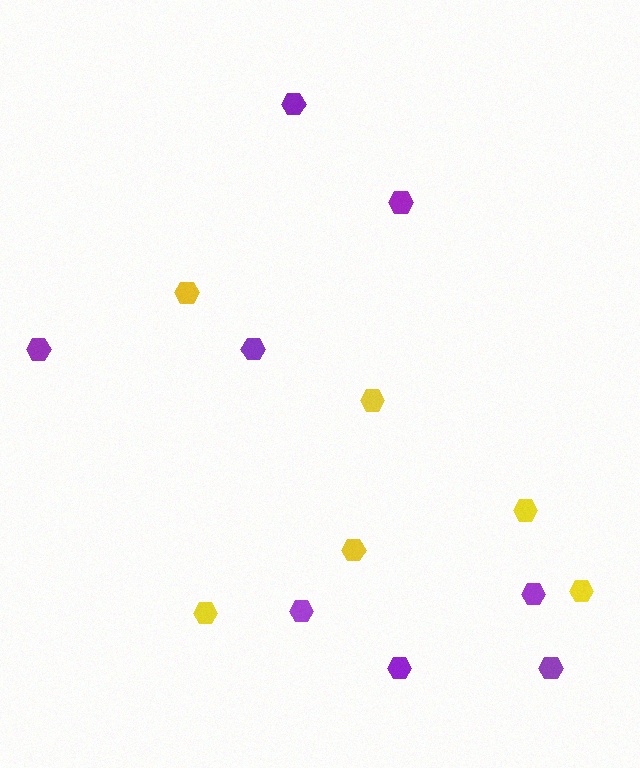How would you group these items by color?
There are 2 groups: one group of yellow hexagons (6) and one group of purple hexagons (8).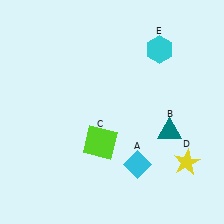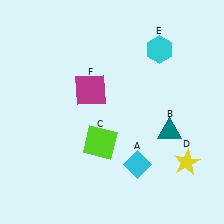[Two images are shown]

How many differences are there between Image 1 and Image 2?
There is 1 difference between the two images.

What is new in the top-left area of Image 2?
A magenta square (F) was added in the top-left area of Image 2.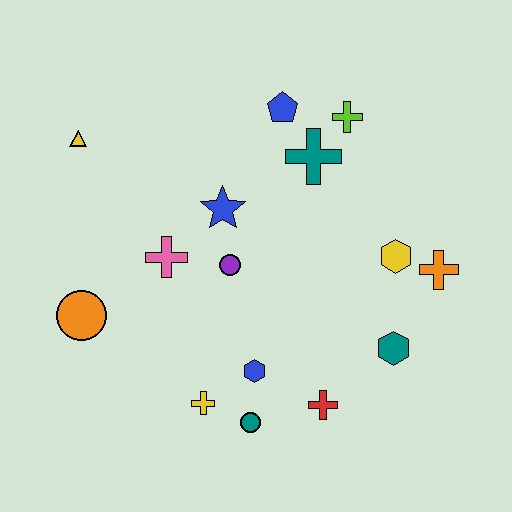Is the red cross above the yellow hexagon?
No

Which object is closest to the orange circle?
The pink cross is closest to the orange circle.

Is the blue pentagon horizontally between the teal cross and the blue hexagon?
Yes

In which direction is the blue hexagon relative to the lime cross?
The blue hexagon is below the lime cross.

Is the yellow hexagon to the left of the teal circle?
No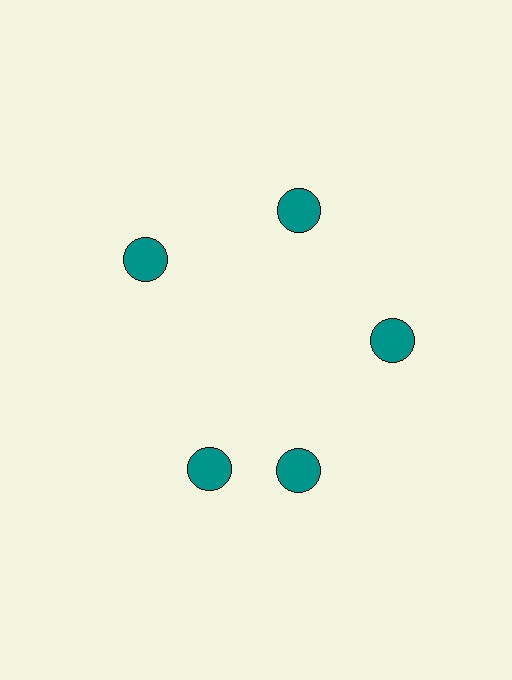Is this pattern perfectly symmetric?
No. The 5 teal circles are arranged in a ring, but one element near the 8 o'clock position is rotated out of alignment along the ring, breaking the 5-fold rotational symmetry.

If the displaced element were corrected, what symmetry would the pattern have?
It would have 5-fold rotational symmetry — the pattern would map onto itself every 72 degrees.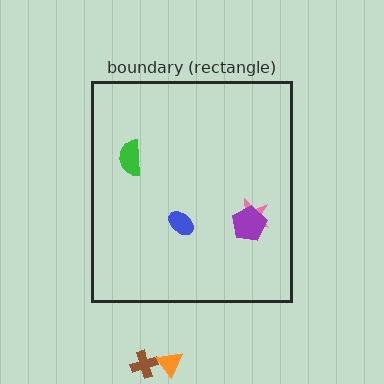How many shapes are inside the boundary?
4 inside, 2 outside.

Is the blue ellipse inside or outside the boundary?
Inside.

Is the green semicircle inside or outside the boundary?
Inside.